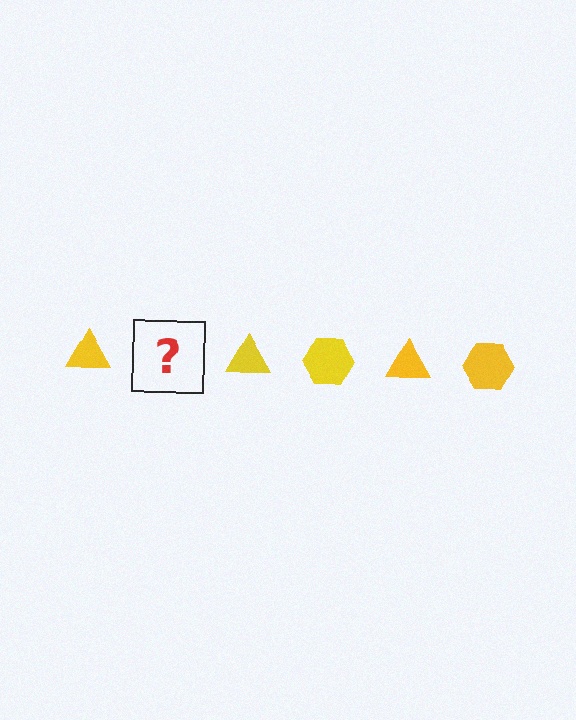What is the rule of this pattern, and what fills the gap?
The rule is that the pattern cycles through triangle, hexagon shapes in yellow. The gap should be filled with a yellow hexagon.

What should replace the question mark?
The question mark should be replaced with a yellow hexagon.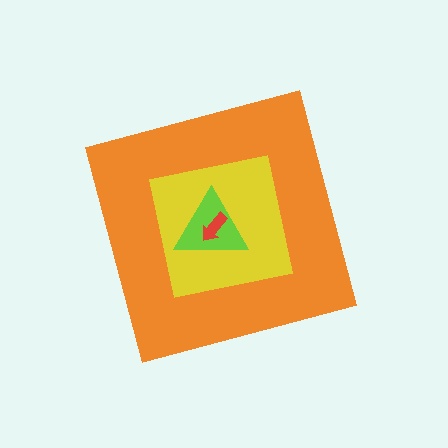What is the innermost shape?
The red arrow.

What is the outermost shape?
The orange square.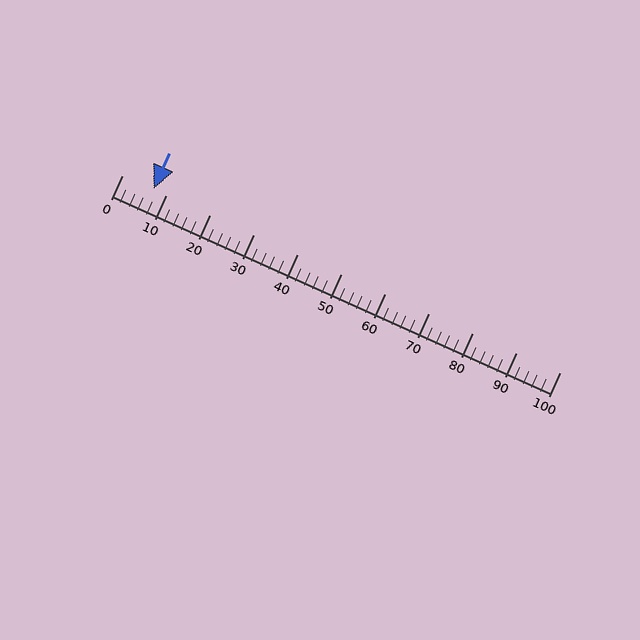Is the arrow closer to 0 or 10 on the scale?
The arrow is closer to 10.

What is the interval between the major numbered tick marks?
The major tick marks are spaced 10 units apart.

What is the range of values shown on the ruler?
The ruler shows values from 0 to 100.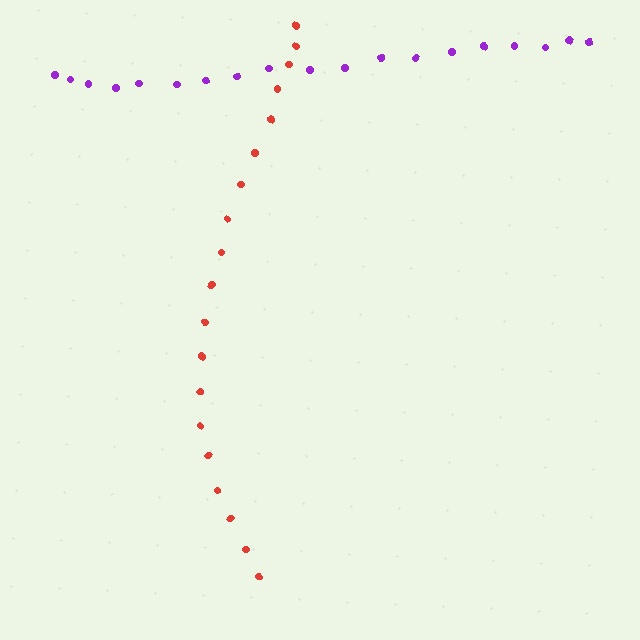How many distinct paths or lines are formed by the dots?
There are 2 distinct paths.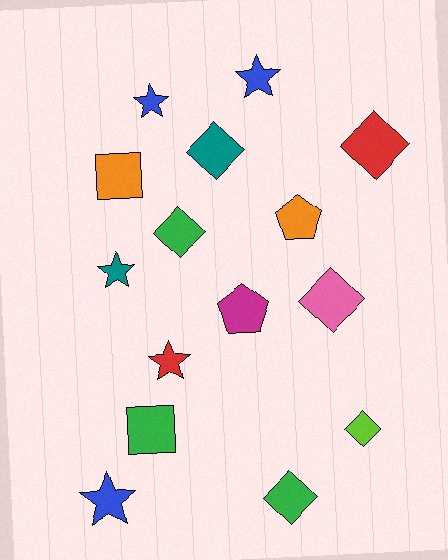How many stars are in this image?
There are 5 stars.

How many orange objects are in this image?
There are 2 orange objects.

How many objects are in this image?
There are 15 objects.